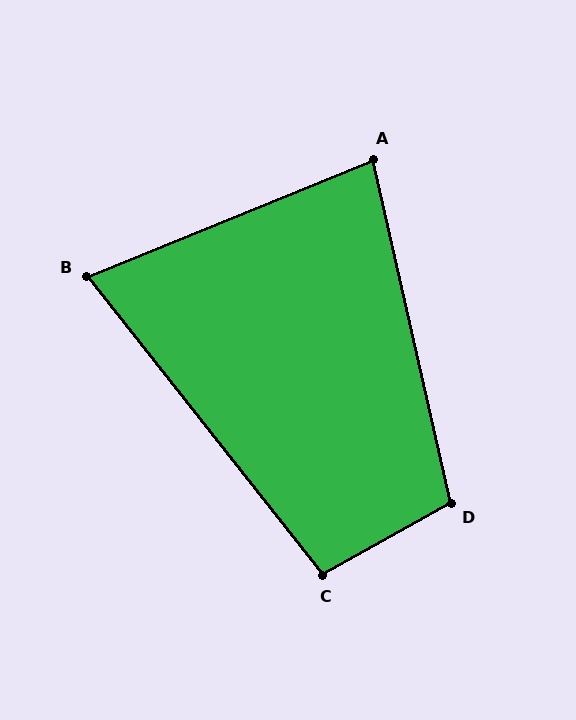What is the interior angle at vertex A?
Approximately 81 degrees (acute).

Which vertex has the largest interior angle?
D, at approximately 106 degrees.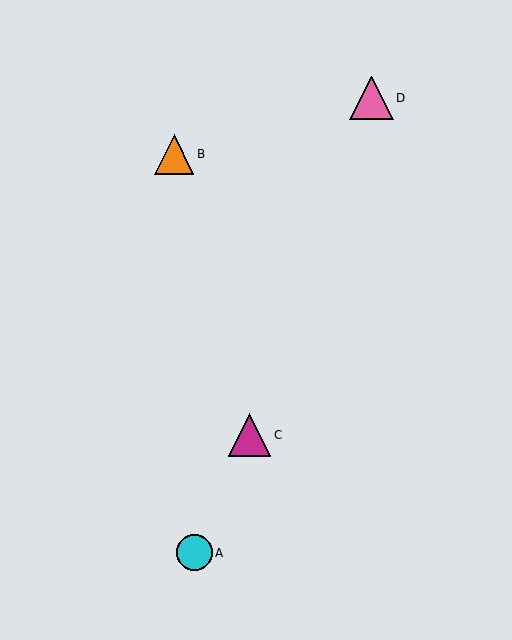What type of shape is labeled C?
Shape C is a magenta triangle.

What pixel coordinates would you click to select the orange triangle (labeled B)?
Click at (174, 155) to select the orange triangle B.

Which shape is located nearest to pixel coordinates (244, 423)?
The magenta triangle (labeled C) at (250, 435) is nearest to that location.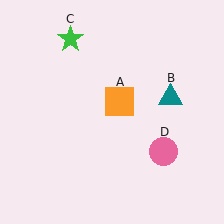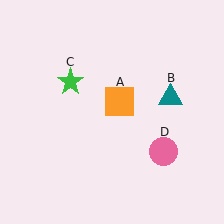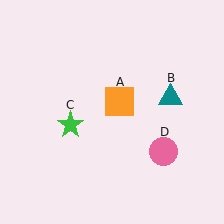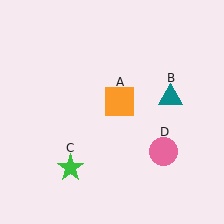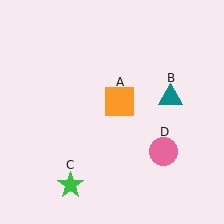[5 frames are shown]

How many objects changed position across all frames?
1 object changed position: green star (object C).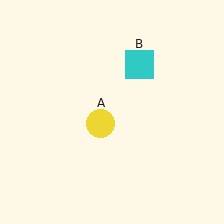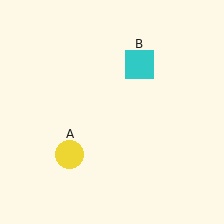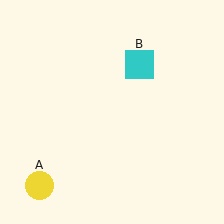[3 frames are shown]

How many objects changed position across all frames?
1 object changed position: yellow circle (object A).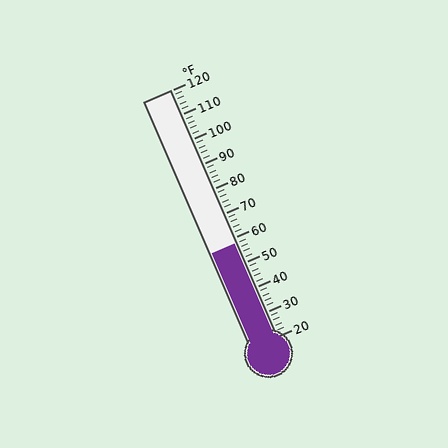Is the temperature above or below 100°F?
The temperature is below 100°F.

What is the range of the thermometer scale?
The thermometer scale ranges from 20°F to 120°F.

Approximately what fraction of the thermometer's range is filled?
The thermometer is filled to approximately 40% of its range.